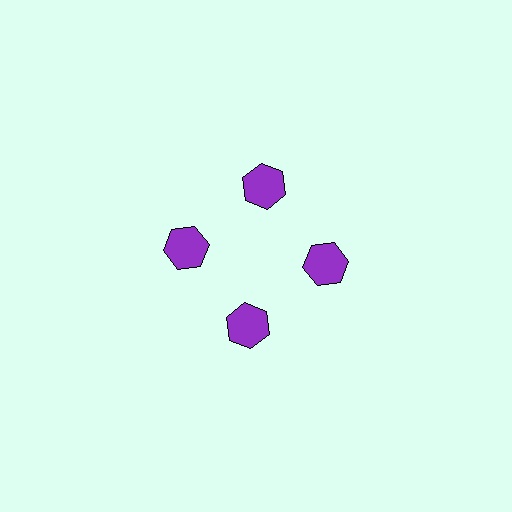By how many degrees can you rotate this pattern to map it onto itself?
The pattern maps onto itself every 90 degrees of rotation.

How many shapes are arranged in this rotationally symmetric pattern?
There are 4 shapes, arranged in 4 groups of 1.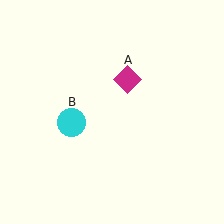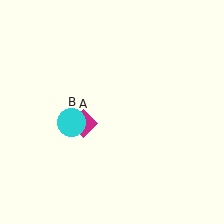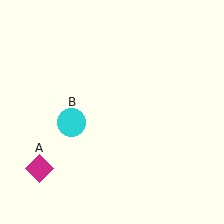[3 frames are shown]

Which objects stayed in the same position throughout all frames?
Cyan circle (object B) remained stationary.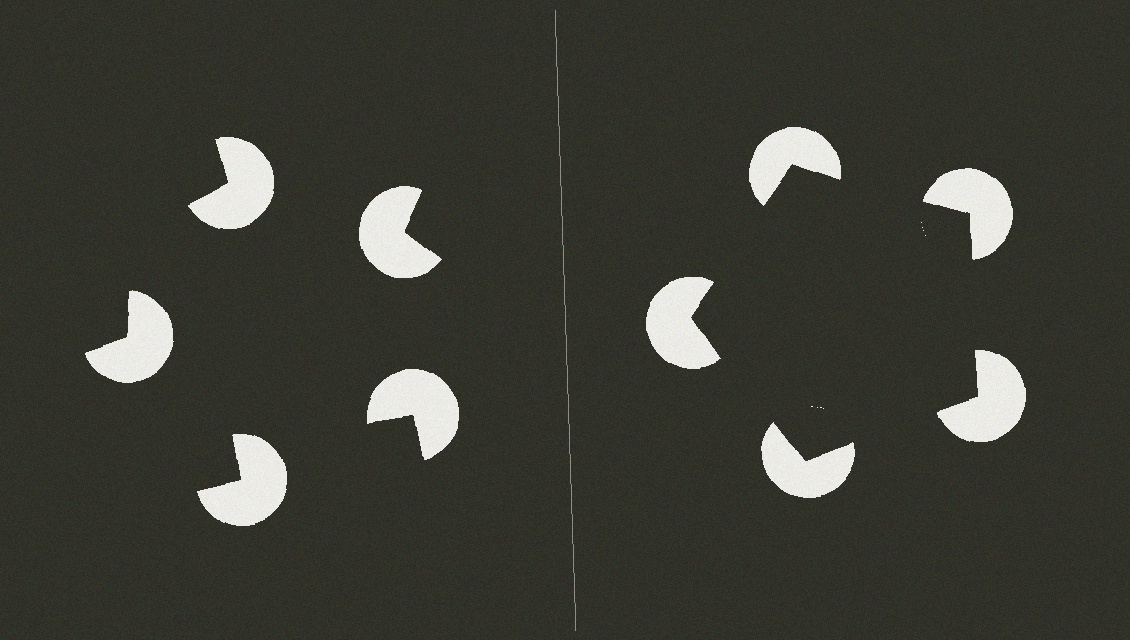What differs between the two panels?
The pac-man discs are positioned identically on both sides; only the wedge orientations differ. On the right they align to a pentagon; on the left they are misaligned.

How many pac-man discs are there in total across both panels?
10 — 5 on each side.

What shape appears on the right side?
An illusory pentagon.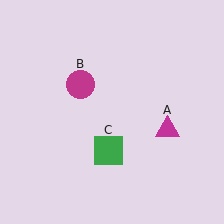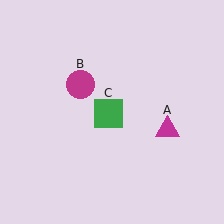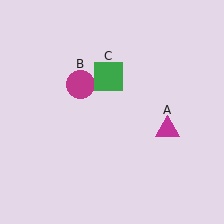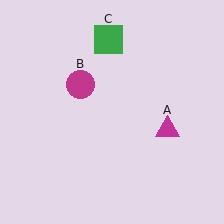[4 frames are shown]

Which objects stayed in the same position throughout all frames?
Magenta triangle (object A) and magenta circle (object B) remained stationary.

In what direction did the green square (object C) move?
The green square (object C) moved up.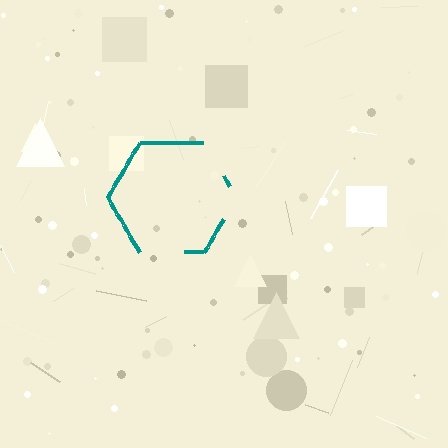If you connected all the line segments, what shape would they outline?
They would outline a hexagon.